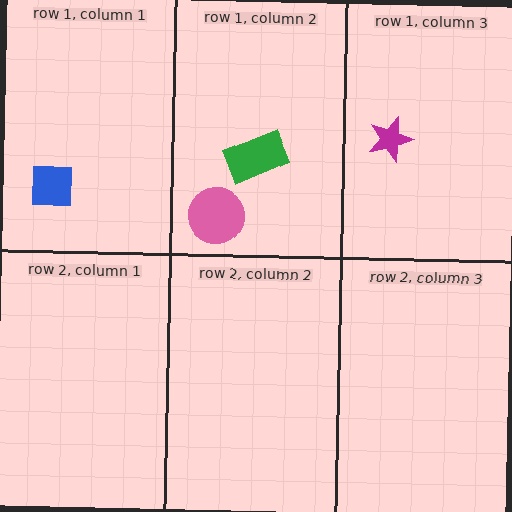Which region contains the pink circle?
The row 1, column 2 region.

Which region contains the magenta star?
The row 1, column 3 region.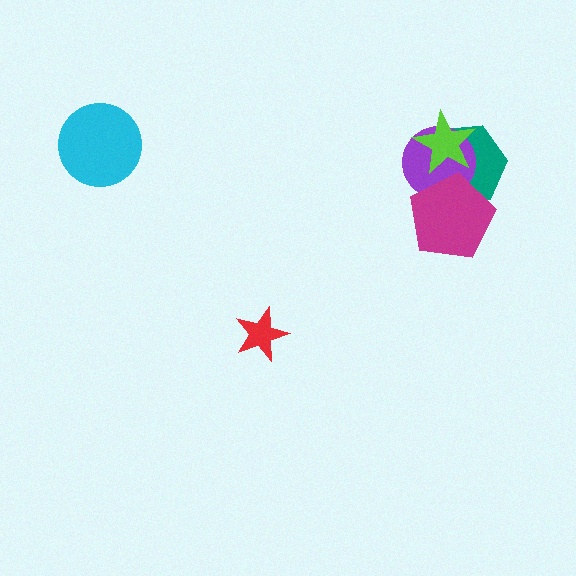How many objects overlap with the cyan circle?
0 objects overlap with the cyan circle.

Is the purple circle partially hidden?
Yes, it is partially covered by another shape.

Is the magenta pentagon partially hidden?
No, no other shape covers it.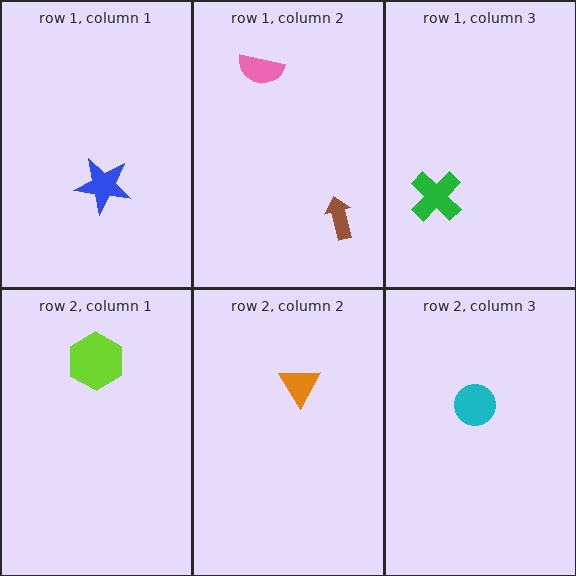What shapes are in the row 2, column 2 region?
The orange triangle.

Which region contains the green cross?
The row 1, column 3 region.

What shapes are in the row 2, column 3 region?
The cyan circle.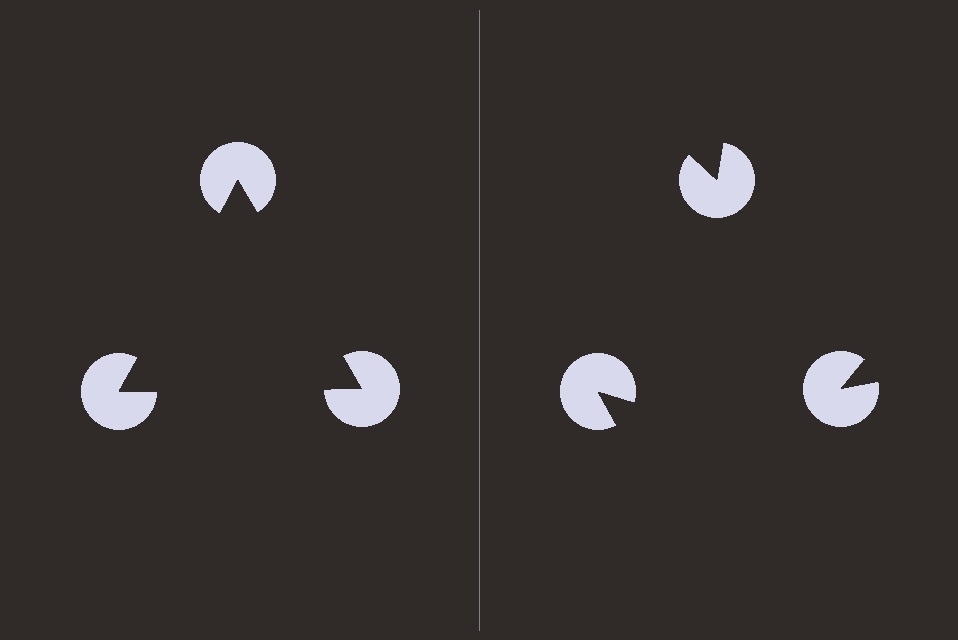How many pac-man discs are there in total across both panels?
6 — 3 on each side.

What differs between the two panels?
The pac-man discs are positioned identically on both sides; only the wedge orientations differ. On the left they align to a triangle; on the right they are misaligned.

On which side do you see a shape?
An illusory triangle appears on the left side. On the right side the wedge cuts are rotated, so no coherent shape forms.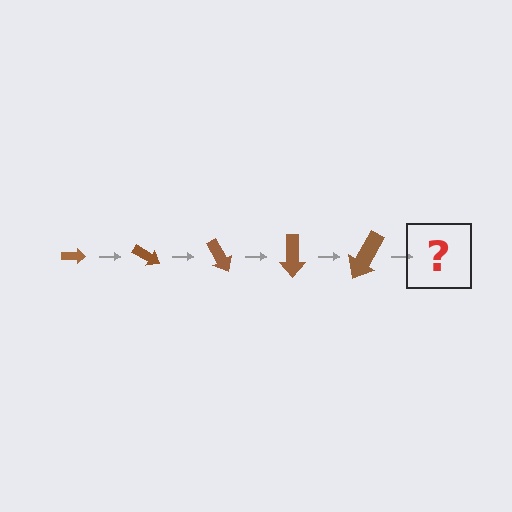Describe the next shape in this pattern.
It should be an arrow, larger than the previous one and rotated 150 degrees from the start.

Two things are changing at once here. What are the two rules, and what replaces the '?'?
The two rules are that the arrow grows larger each step and it rotates 30 degrees each step. The '?' should be an arrow, larger than the previous one and rotated 150 degrees from the start.